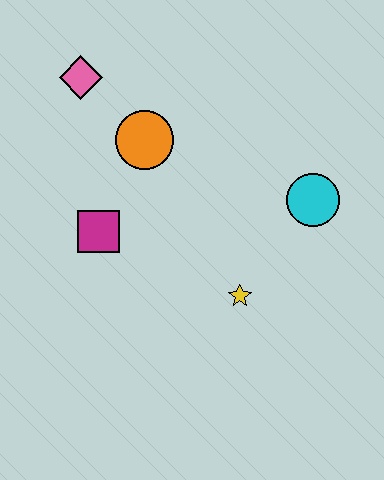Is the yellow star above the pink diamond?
No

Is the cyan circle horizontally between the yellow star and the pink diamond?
No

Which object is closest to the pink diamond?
The orange circle is closest to the pink diamond.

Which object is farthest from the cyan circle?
The pink diamond is farthest from the cyan circle.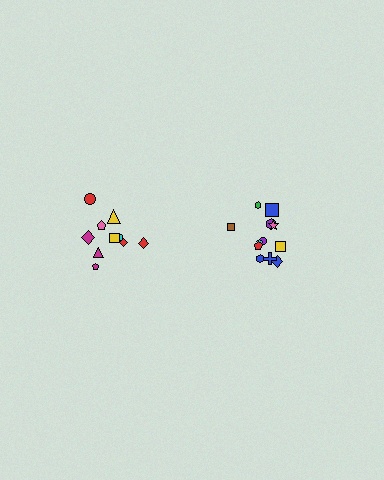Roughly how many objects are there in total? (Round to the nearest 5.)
Roughly 20 objects in total.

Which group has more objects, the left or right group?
The right group.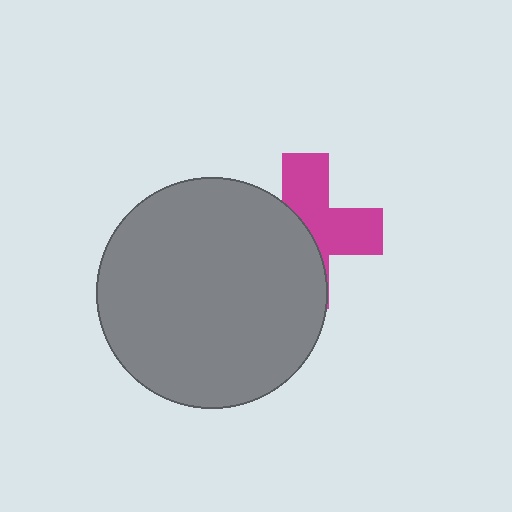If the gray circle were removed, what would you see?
You would see the complete magenta cross.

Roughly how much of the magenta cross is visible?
About half of it is visible (roughly 50%).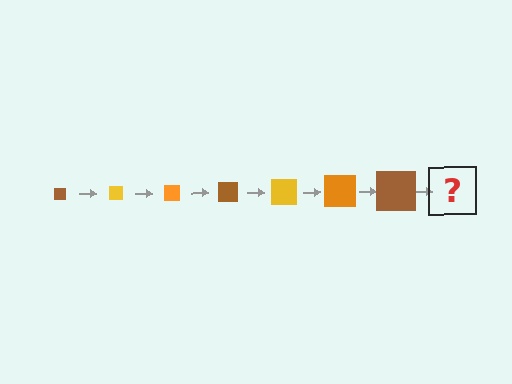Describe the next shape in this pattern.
It should be a yellow square, larger than the previous one.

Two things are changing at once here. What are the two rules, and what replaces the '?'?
The two rules are that the square grows larger each step and the color cycles through brown, yellow, and orange. The '?' should be a yellow square, larger than the previous one.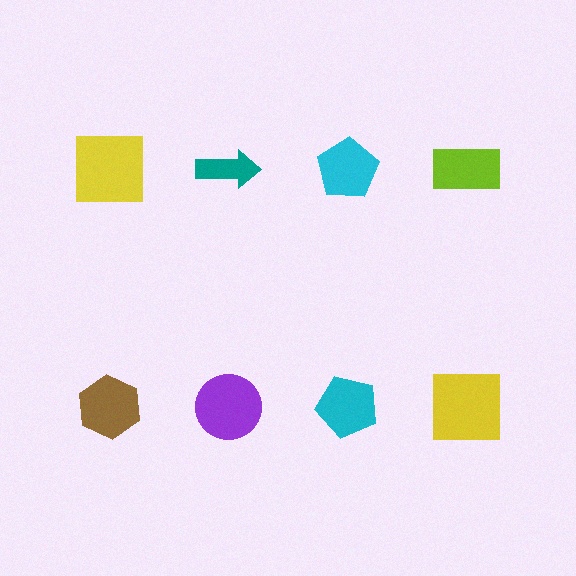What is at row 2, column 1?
A brown hexagon.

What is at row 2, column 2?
A purple circle.